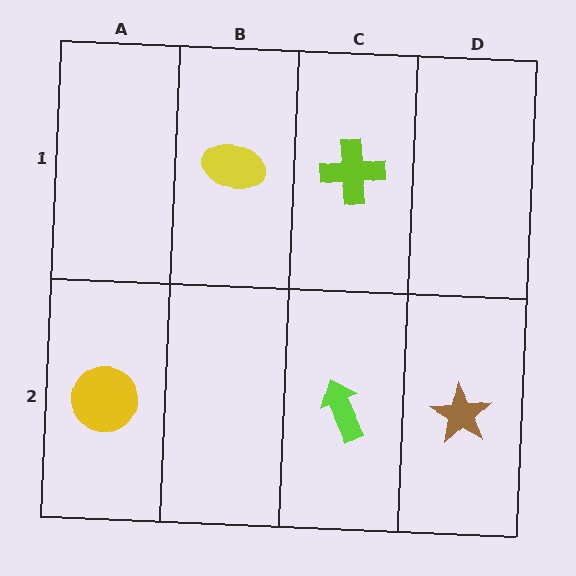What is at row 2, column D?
A brown star.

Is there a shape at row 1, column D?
No, that cell is empty.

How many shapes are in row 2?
3 shapes.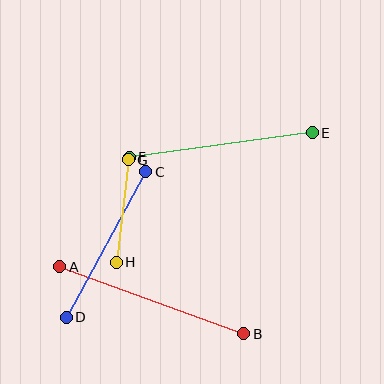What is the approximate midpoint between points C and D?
The midpoint is at approximately (106, 244) pixels.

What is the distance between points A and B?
The distance is approximately 196 pixels.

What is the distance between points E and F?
The distance is approximately 185 pixels.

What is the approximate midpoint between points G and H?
The midpoint is at approximately (122, 211) pixels.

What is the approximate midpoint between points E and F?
The midpoint is at approximately (221, 145) pixels.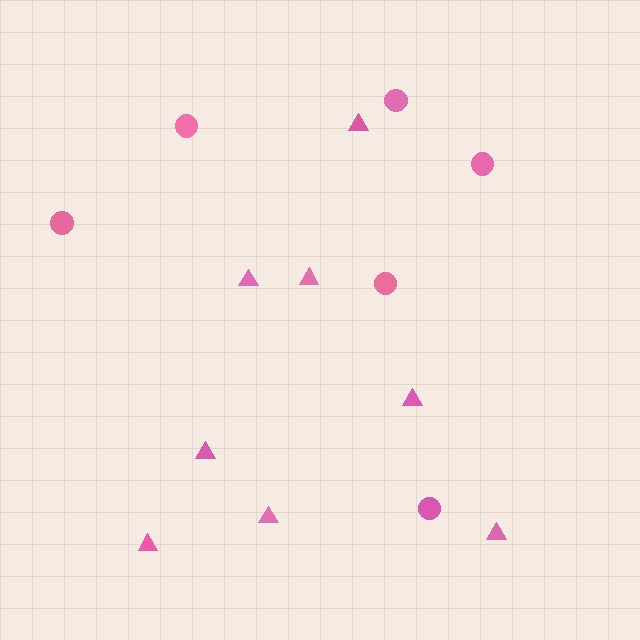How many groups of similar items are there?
There are 2 groups: one group of triangles (8) and one group of circles (6).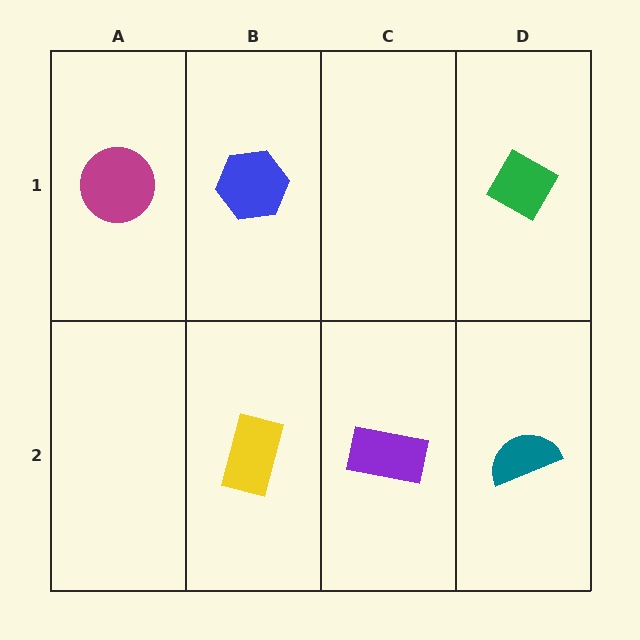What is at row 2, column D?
A teal semicircle.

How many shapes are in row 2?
3 shapes.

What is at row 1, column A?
A magenta circle.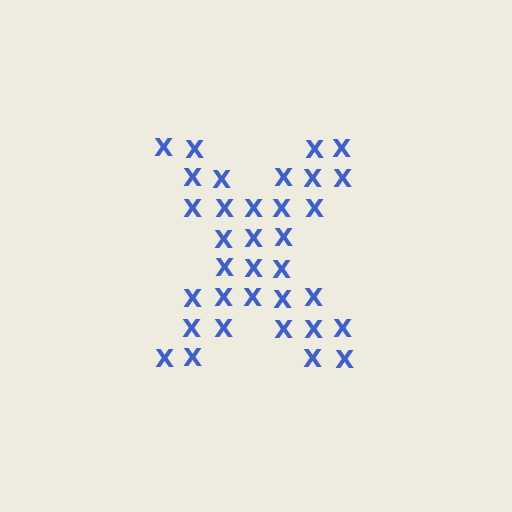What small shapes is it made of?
It is made of small letter X's.